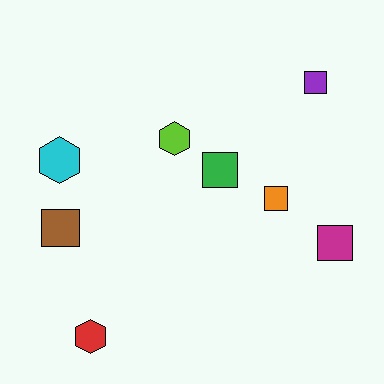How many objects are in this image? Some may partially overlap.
There are 8 objects.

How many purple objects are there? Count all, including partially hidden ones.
There is 1 purple object.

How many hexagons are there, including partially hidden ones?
There are 3 hexagons.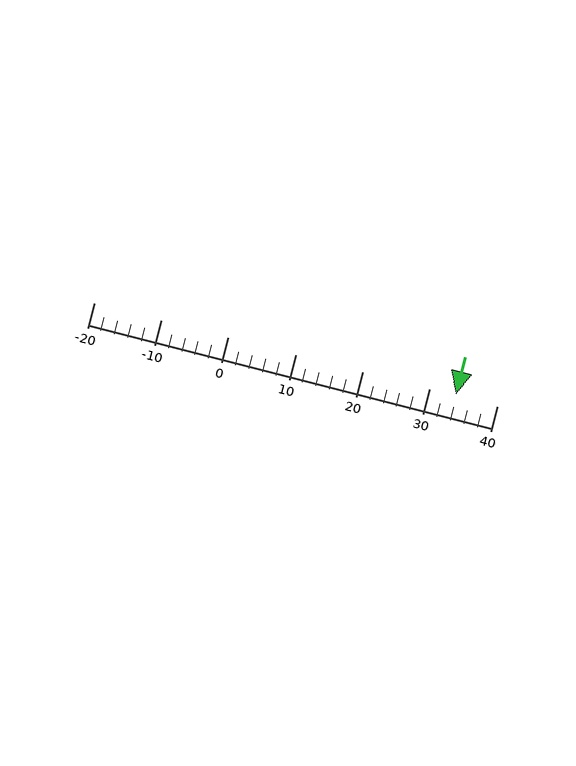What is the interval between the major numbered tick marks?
The major tick marks are spaced 10 units apart.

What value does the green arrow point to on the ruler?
The green arrow points to approximately 34.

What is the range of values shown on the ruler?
The ruler shows values from -20 to 40.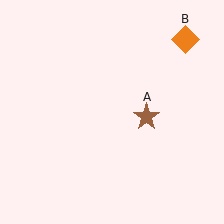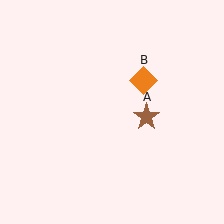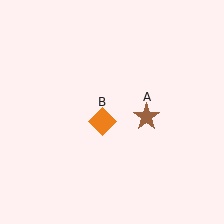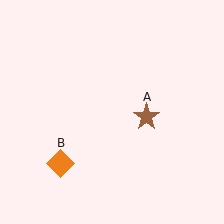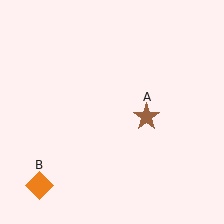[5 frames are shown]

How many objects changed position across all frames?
1 object changed position: orange diamond (object B).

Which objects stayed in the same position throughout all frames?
Brown star (object A) remained stationary.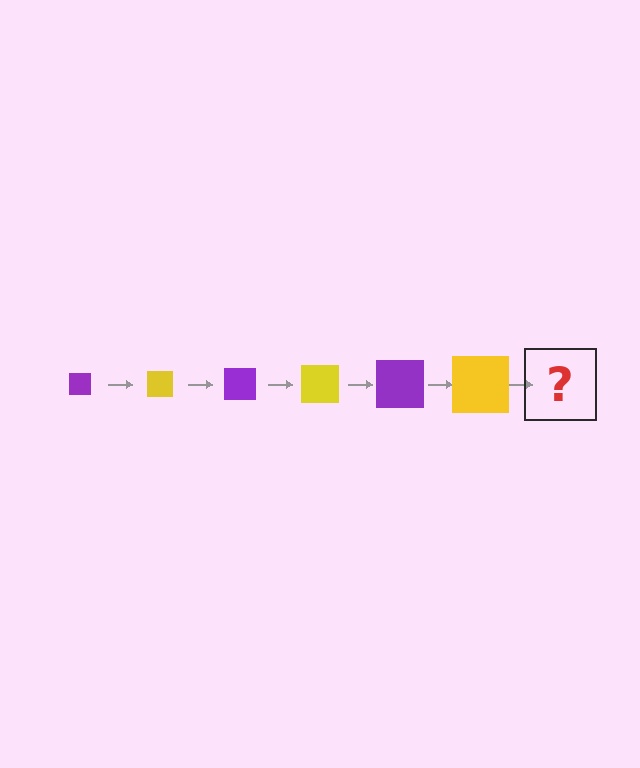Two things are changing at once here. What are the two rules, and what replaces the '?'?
The two rules are that the square grows larger each step and the color cycles through purple and yellow. The '?' should be a purple square, larger than the previous one.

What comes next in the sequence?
The next element should be a purple square, larger than the previous one.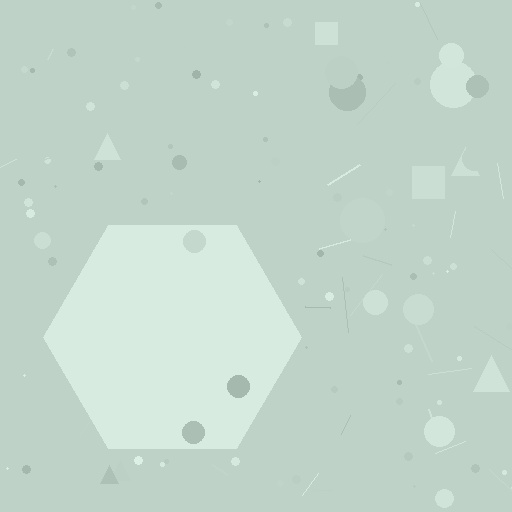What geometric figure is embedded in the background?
A hexagon is embedded in the background.